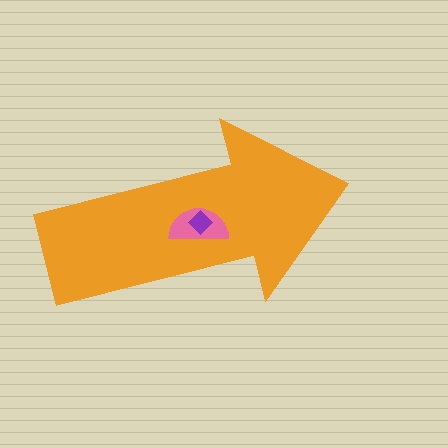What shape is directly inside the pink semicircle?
The purple diamond.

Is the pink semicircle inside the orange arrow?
Yes.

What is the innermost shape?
The purple diamond.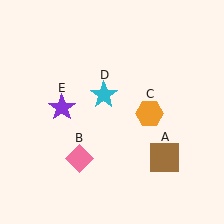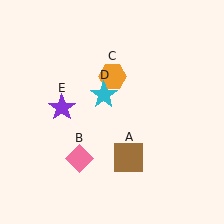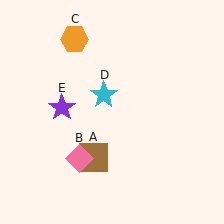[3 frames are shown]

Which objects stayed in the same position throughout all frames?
Pink diamond (object B) and cyan star (object D) and purple star (object E) remained stationary.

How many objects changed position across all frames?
2 objects changed position: brown square (object A), orange hexagon (object C).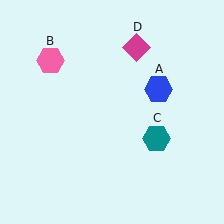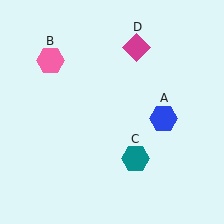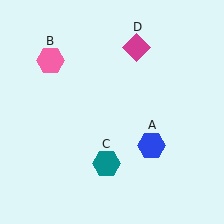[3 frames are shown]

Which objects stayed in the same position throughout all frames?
Pink hexagon (object B) and magenta diamond (object D) remained stationary.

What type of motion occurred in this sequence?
The blue hexagon (object A), teal hexagon (object C) rotated clockwise around the center of the scene.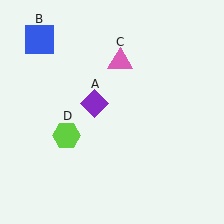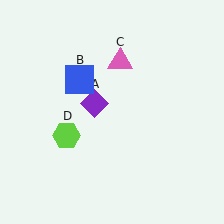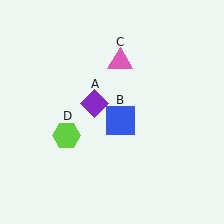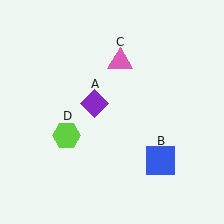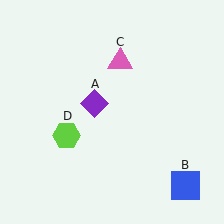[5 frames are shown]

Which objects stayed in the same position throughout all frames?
Purple diamond (object A) and pink triangle (object C) and lime hexagon (object D) remained stationary.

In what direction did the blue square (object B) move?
The blue square (object B) moved down and to the right.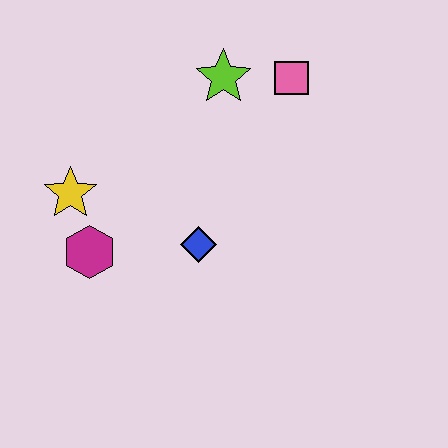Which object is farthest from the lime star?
The magenta hexagon is farthest from the lime star.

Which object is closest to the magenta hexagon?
The yellow star is closest to the magenta hexagon.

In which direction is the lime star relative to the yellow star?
The lime star is to the right of the yellow star.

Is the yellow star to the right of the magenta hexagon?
No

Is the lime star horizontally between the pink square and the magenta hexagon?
Yes